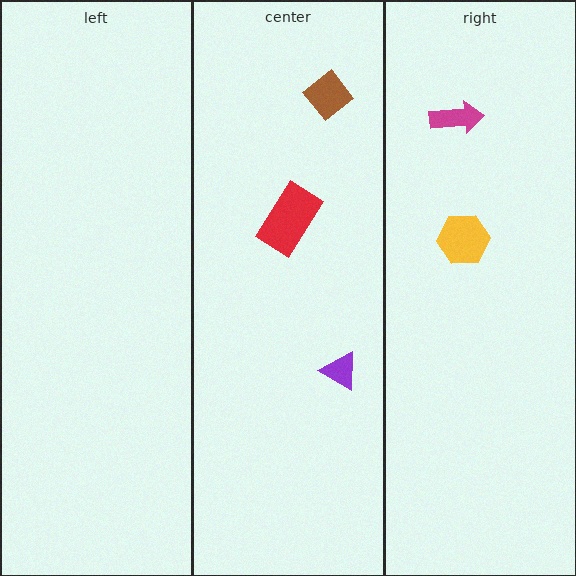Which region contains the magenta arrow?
The right region.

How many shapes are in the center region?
3.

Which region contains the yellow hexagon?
The right region.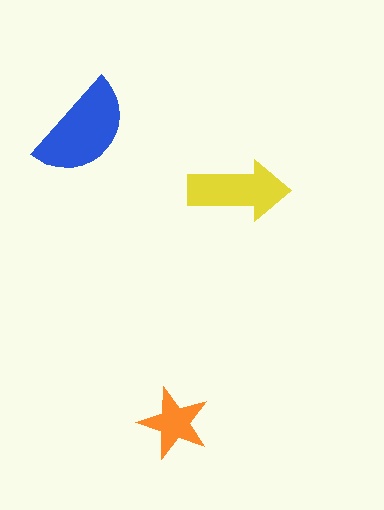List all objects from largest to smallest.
The blue semicircle, the yellow arrow, the orange star.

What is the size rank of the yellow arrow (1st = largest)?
2nd.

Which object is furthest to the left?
The blue semicircle is leftmost.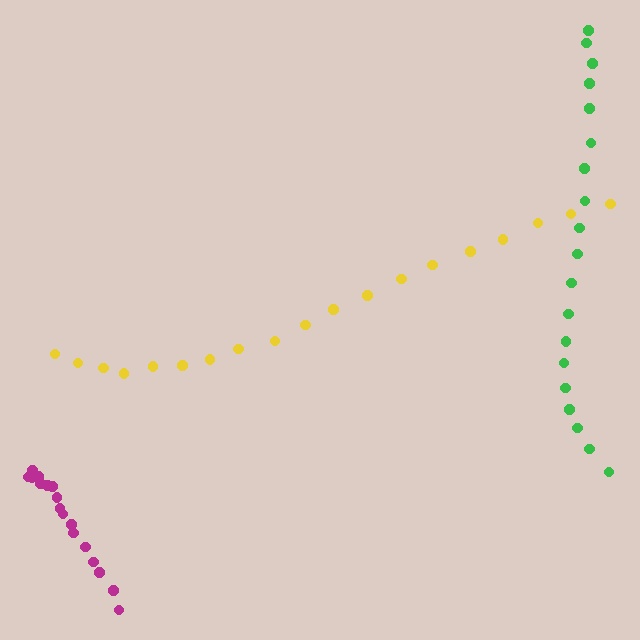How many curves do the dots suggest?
There are 3 distinct paths.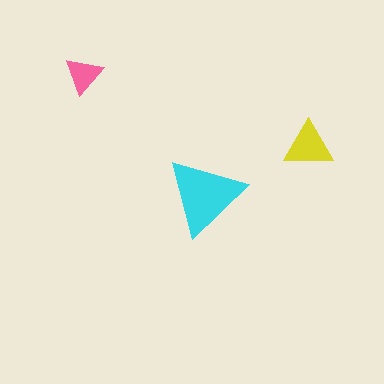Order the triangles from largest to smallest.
the cyan one, the yellow one, the pink one.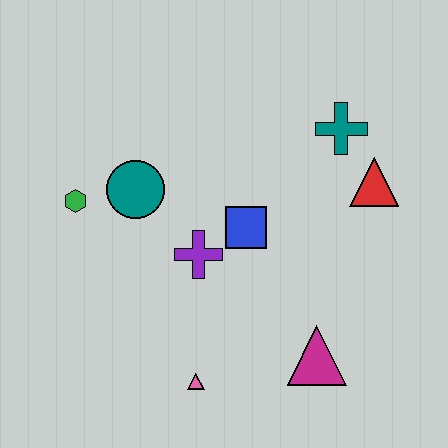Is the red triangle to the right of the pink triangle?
Yes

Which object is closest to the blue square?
The purple cross is closest to the blue square.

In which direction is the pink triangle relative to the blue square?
The pink triangle is below the blue square.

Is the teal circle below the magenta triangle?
No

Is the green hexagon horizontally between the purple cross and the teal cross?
No